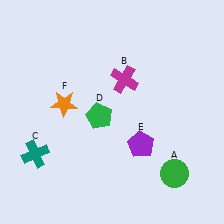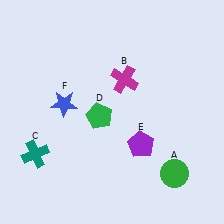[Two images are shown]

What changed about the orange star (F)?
In Image 1, F is orange. In Image 2, it changed to blue.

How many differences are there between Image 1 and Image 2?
There is 1 difference between the two images.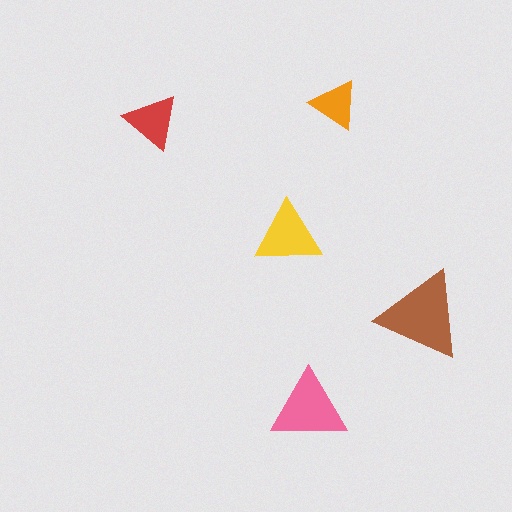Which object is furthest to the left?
The red triangle is leftmost.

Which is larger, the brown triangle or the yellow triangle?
The brown one.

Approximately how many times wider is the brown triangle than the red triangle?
About 1.5 times wider.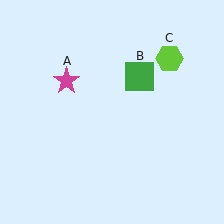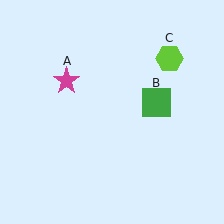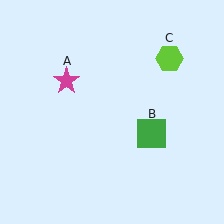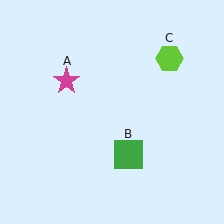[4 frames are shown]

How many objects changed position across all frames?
1 object changed position: green square (object B).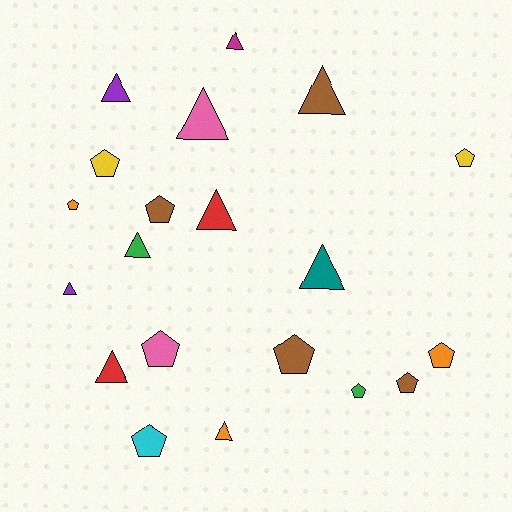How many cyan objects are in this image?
There is 1 cyan object.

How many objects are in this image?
There are 20 objects.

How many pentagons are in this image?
There are 10 pentagons.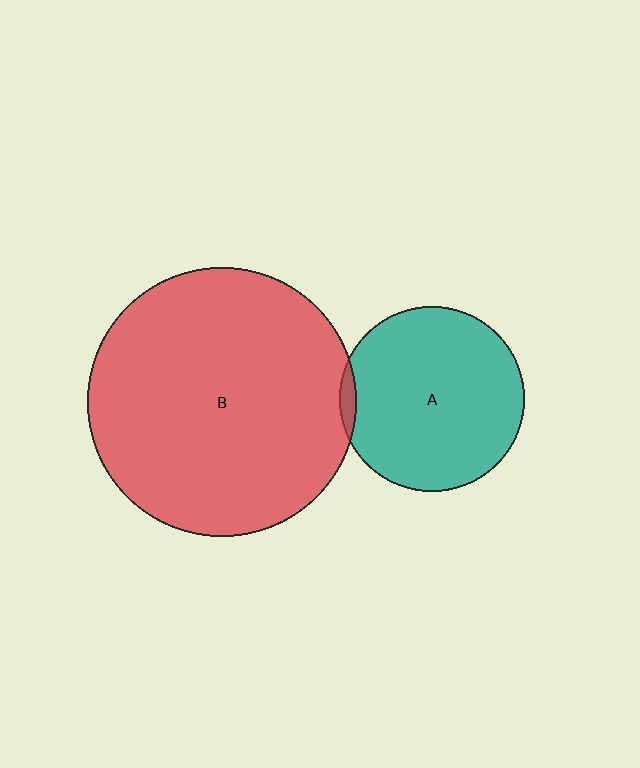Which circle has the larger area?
Circle B (red).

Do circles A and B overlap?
Yes.